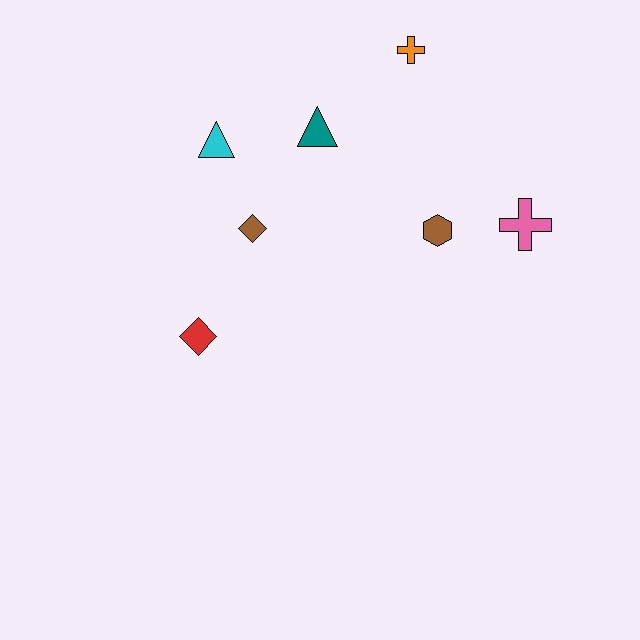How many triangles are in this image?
There are 2 triangles.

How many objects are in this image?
There are 7 objects.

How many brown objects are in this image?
There are 2 brown objects.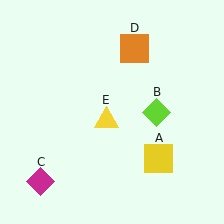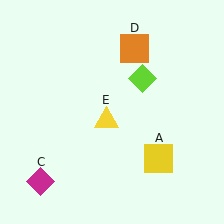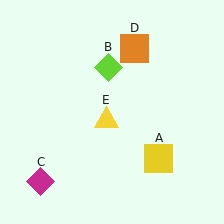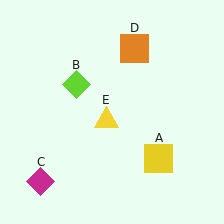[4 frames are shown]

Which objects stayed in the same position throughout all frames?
Yellow square (object A) and magenta diamond (object C) and orange square (object D) and yellow triangle (object E) remained stationary.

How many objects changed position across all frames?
1 object changed position: lime diamond (object B).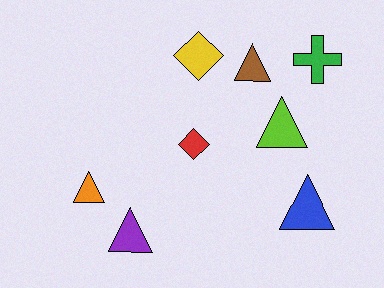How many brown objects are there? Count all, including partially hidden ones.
There is 1 brown object.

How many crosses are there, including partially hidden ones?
There is 1 cross.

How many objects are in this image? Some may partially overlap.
There are 8 objects.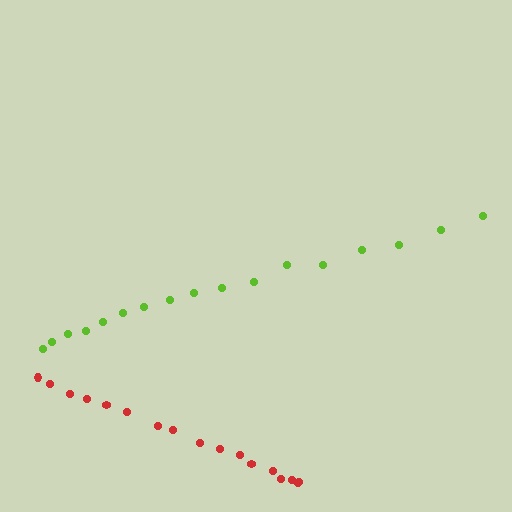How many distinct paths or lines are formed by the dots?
There are 2 distinct paths.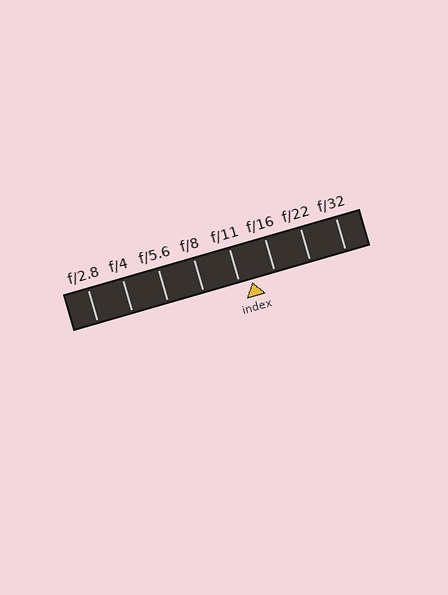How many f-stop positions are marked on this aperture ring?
There are 8 f-stop positions marked.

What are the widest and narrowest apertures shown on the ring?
The widest aperture shown is f/2.8 and the narrowest is f/32.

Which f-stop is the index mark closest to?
The index mark is closest to f/11.